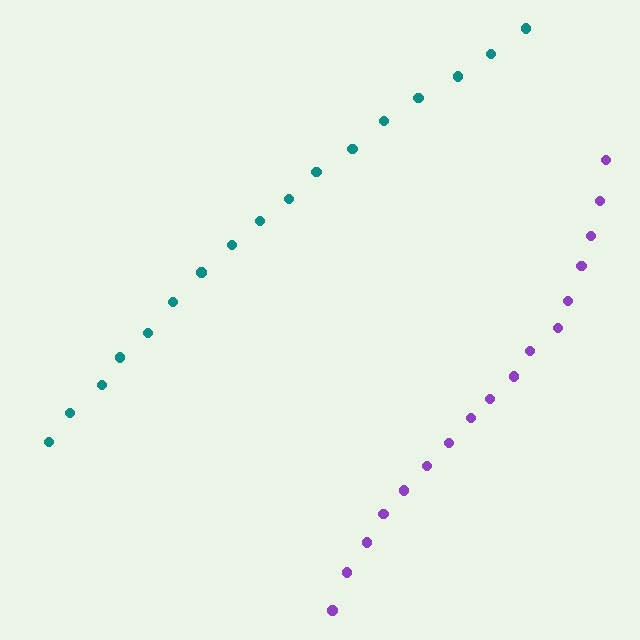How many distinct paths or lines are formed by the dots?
There are 2 distinct paths.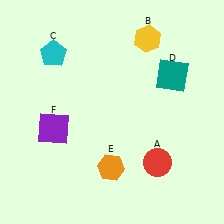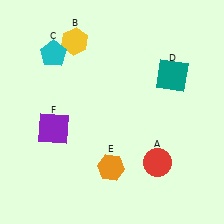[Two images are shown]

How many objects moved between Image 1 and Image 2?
1 object moved between the two images.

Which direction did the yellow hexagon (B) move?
The yellow hexagon (B) moved left.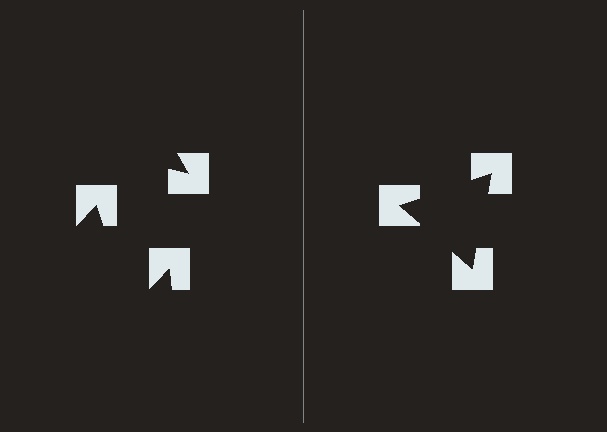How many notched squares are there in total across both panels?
6 — 3 on each side.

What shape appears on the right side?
An illusory triangle.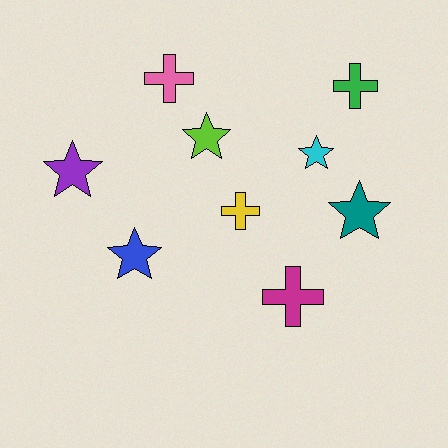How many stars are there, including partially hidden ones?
There are 5 stars.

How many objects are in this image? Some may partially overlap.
There are 9 objects.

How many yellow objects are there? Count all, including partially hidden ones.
There is 1 yellow object.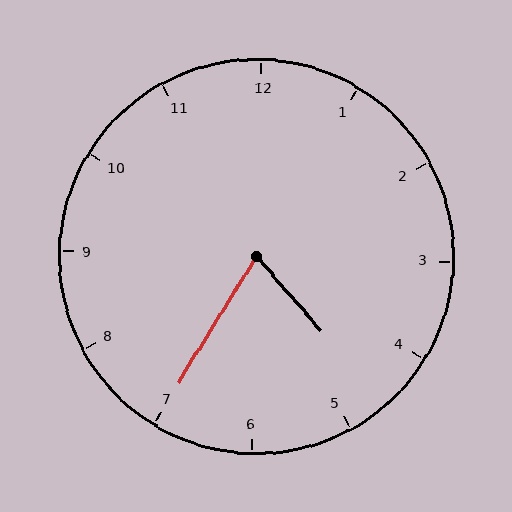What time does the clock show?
4:35.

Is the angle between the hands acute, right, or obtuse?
It is acute.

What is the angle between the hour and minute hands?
Approximately 72 degrees.